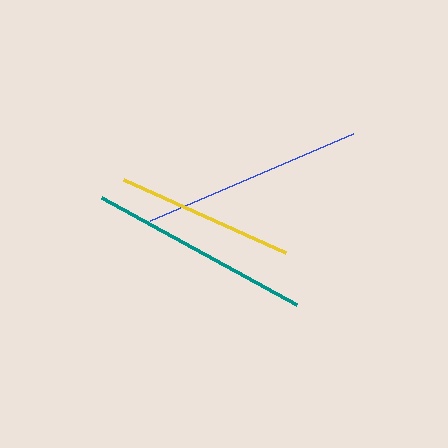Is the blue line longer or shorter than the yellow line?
The blue line is longer than the yellow line.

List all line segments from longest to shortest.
From longest to shortest: teal, blue, yellow.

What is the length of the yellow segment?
The yellow segment is approximately 178 pixels long.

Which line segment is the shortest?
The yellow line is the shortest at approximately 178 pixels.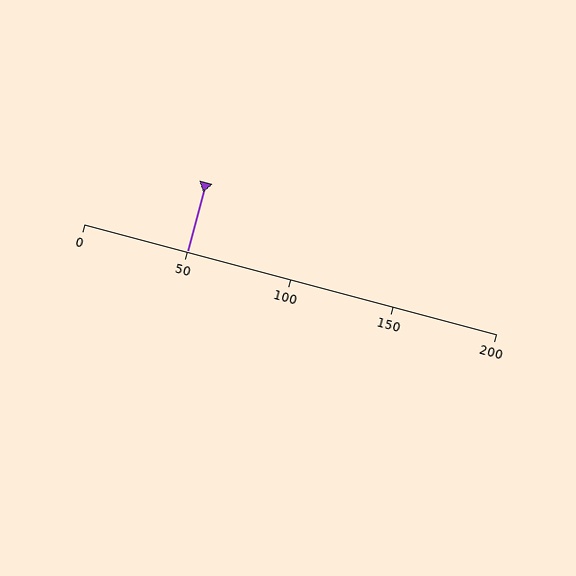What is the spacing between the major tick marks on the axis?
The major ticks are spaced 50 apart.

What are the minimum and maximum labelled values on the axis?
The axis runs from 0 to 200.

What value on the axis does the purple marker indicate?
The marker indicates approximately 50.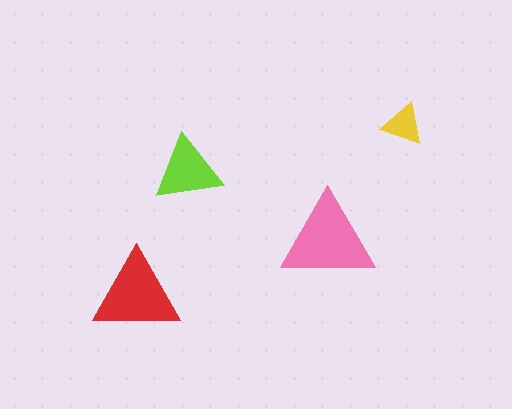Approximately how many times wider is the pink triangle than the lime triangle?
About 1.5 times wider.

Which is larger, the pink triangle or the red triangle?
The pink one.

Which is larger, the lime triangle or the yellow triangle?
The lime one.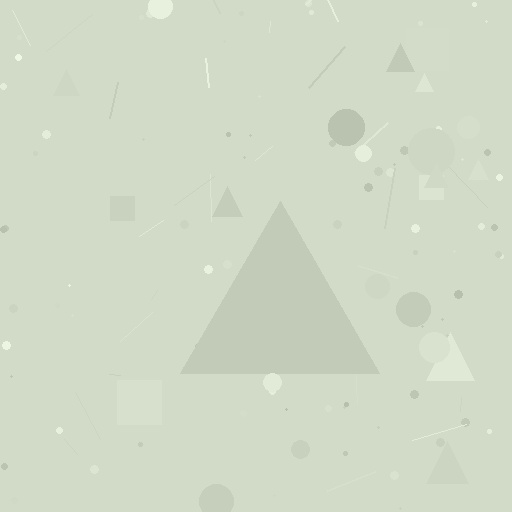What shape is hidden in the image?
A triangle is hidden in the image.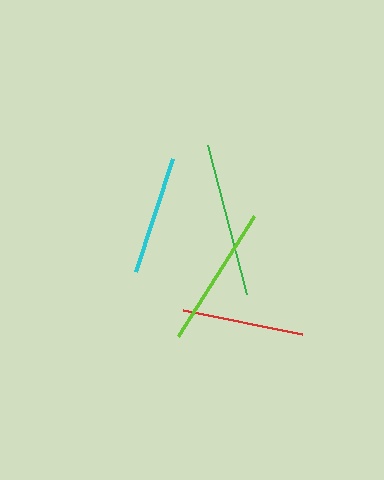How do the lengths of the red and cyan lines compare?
The red and cyan lines are approximately the same length.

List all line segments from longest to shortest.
From longest to shortest: green, lime, red, cyan.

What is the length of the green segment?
The green segment is approximately 154 pixels long.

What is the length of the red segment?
The red segment is approximately 122 pixels long.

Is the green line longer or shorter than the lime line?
The green line is longer than the lime line.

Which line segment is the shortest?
The cyan line is the shortest at approximately 119 pixels.